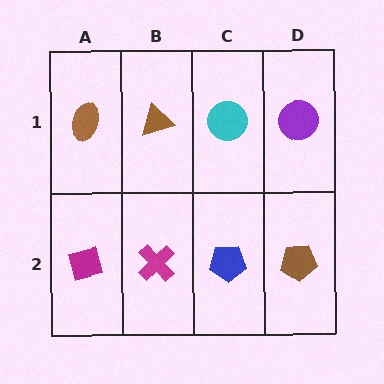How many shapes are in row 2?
4 shapes.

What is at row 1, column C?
A cyan circle.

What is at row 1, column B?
A brown triangle.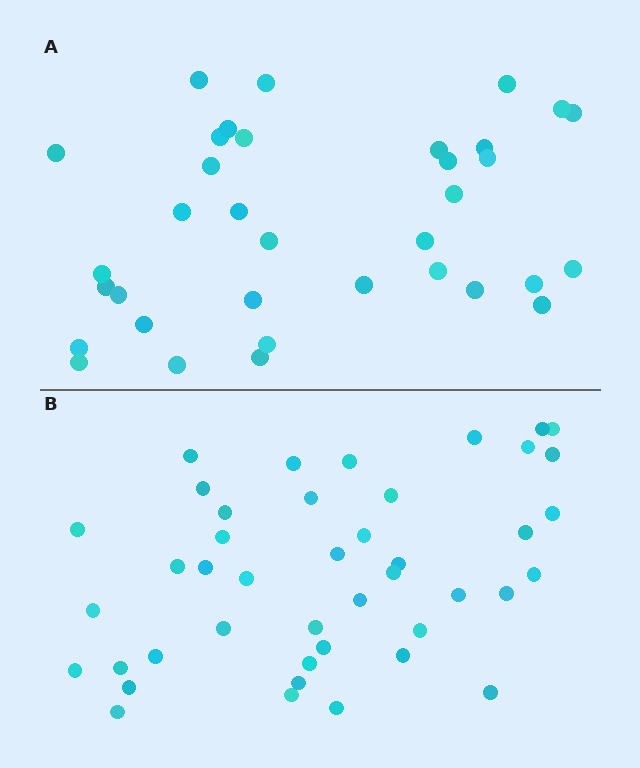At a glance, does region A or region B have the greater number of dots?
Region B (the bottom region) has more dots.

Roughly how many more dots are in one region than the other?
Region B has roughly 8 or so more dots than region A.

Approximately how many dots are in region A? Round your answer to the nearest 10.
About 40 dots. (The exact count is 35, which rounds to 40.)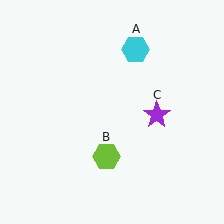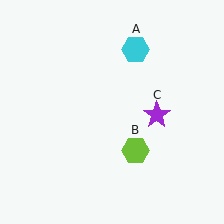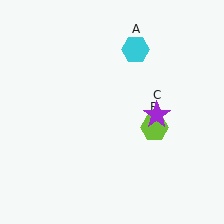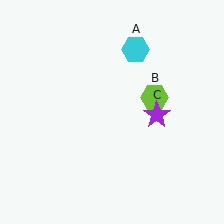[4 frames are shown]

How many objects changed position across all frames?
1 object changed position: lime hexagon (object B).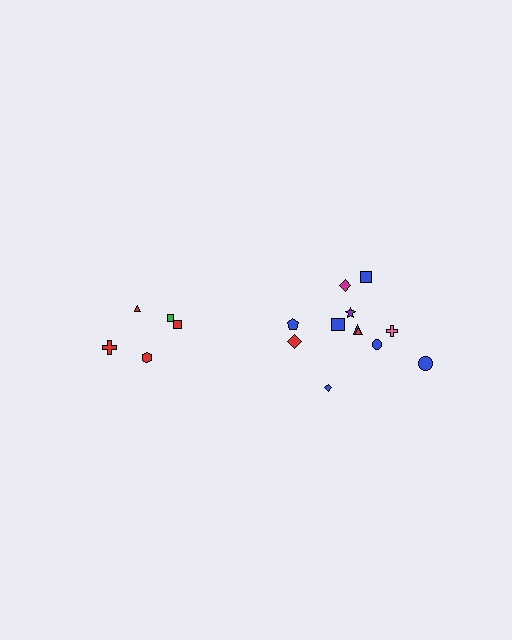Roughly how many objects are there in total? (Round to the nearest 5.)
Roughly 15 objects in total.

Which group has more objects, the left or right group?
The right group.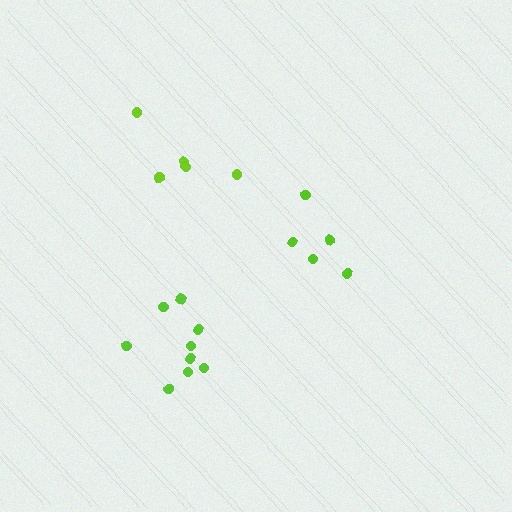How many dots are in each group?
Group 1: 5 dots, Group 2: 5 dots, Group 3: 9 dots (19 total).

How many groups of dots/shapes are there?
There are 3 groups.